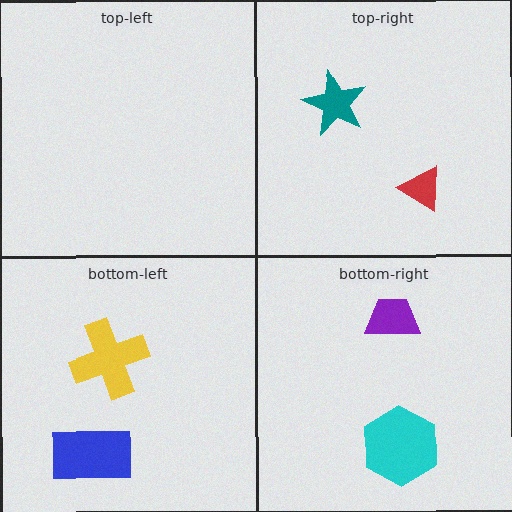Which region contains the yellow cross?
The bottom-left region.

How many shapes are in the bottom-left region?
2.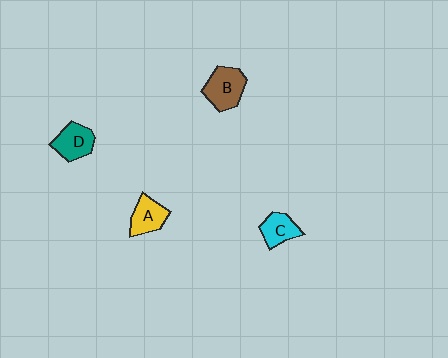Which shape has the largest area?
Shape B (brown).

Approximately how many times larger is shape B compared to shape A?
Approximately 1.3 times.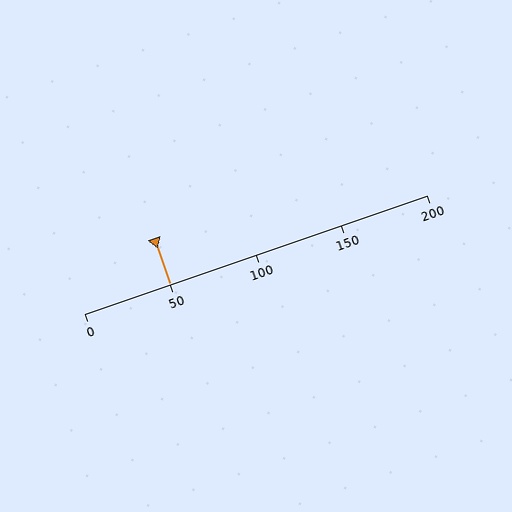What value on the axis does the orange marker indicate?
The marker indicates approximately 50.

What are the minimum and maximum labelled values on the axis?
The axis runs from 0 to 200.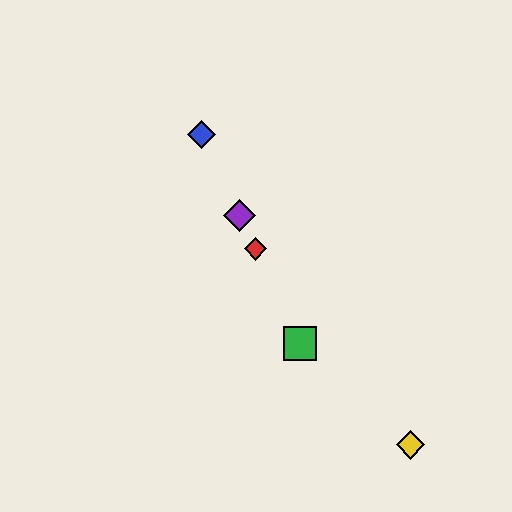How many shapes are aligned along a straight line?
4 shapes (the red diamond, the blue diamond, the green square, the purple diamond) are aligned along a straight line.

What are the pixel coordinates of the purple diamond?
The purple diamond is at (240, 216).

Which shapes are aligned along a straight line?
The red diamond, the blue diamond, the green square, the purple diamond are aligned along a straight line.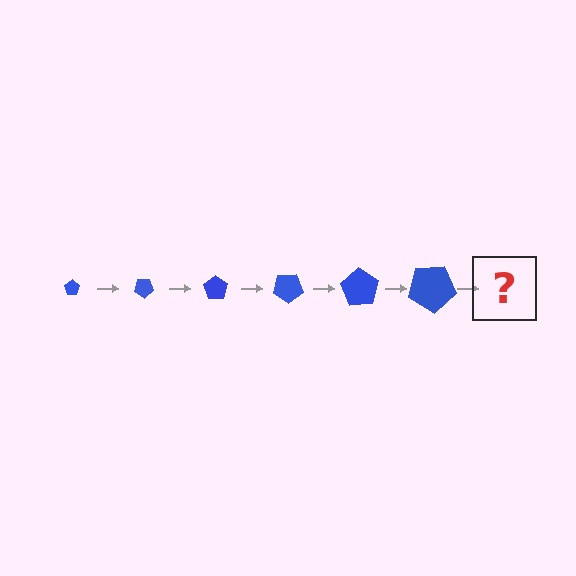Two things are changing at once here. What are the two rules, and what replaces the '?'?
The two rules are that the pentagon grows larger each step and it rotates 35 degrees each step. The '?' should be a pentagon, larger than the previous one and rotated 210 degrees from the start.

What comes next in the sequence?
The next element should be a pentagon, larger than the previous one and rotated 210 degrees from the start.